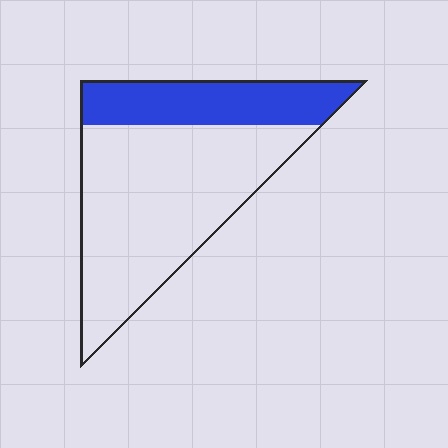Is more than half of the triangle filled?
No.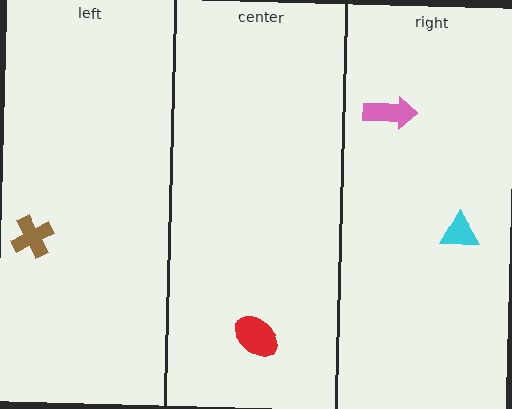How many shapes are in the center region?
1.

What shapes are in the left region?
The brown cross.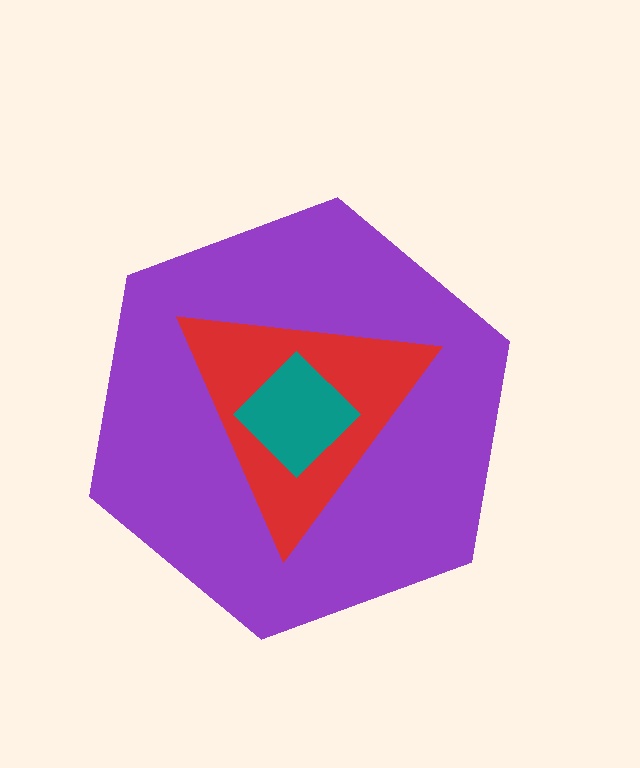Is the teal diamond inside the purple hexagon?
Yes.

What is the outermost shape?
The purple hexagon.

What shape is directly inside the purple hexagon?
The red triangle.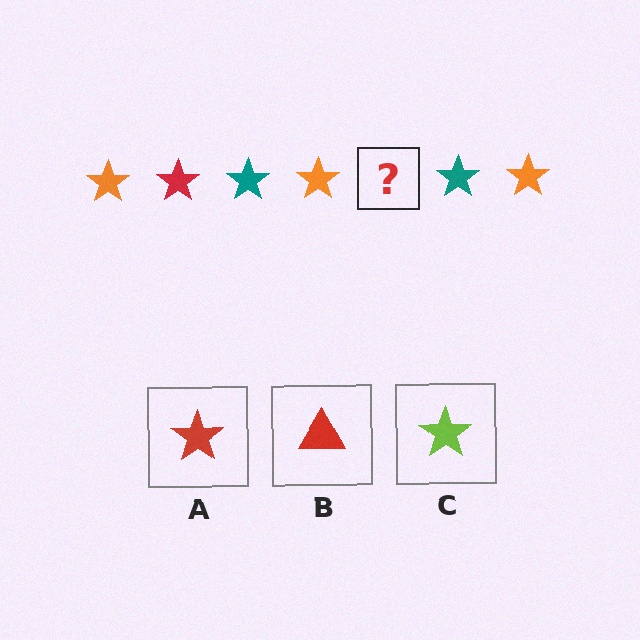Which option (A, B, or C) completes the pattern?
A.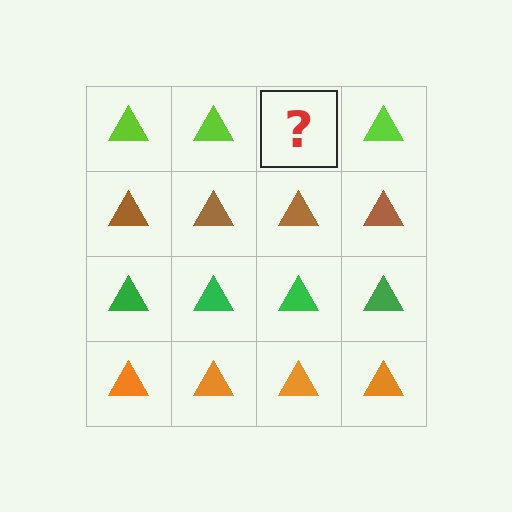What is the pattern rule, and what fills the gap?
The rule is that each row has a consistent color. The gap should be filled with a lime triangle.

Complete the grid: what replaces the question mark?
The question mark should be replaced with a lime triangle.